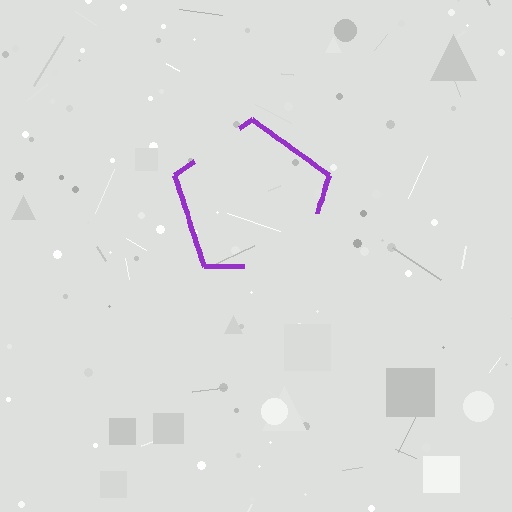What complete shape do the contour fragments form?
The contour fragments form a pentagon.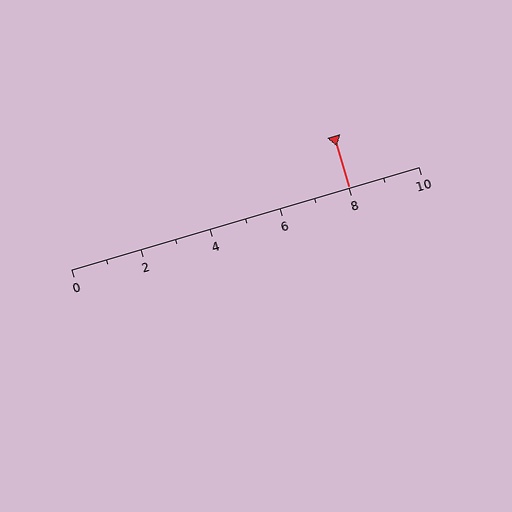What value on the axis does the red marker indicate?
The marker indicates approximately 8.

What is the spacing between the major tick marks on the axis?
The major ticks are spaced 2 apart.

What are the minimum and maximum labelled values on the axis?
The axis runs from 0 to 10.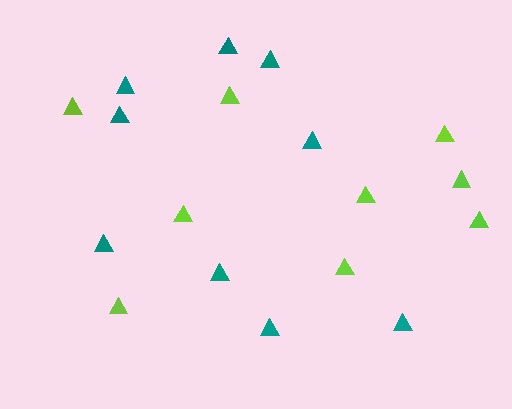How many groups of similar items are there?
There are 2 groups: one group of teal triangles (9) and one group of lime triangles (9).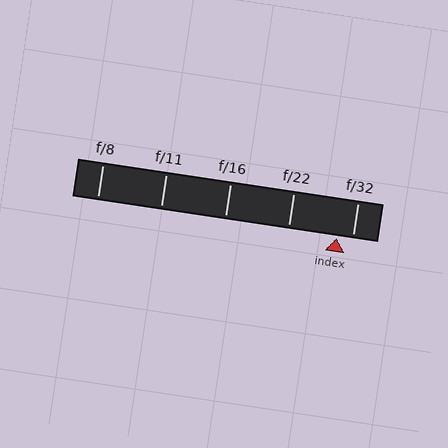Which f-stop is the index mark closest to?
The index mark is closest to f/32.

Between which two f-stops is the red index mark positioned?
The index mark is between f/22 and f/32.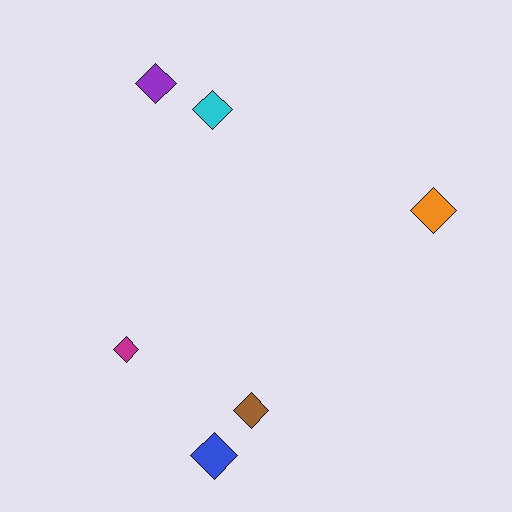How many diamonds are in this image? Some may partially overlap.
There are 6 diamonds.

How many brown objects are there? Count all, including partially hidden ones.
There is 1 brown object.